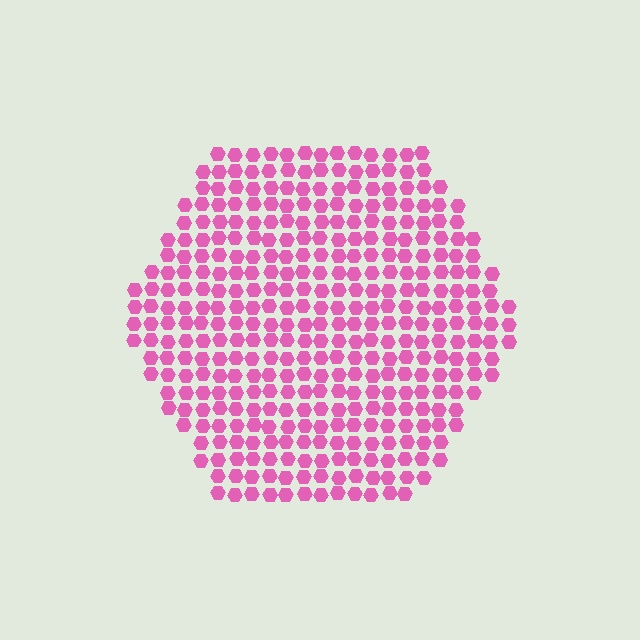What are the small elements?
The small elements are hexagons.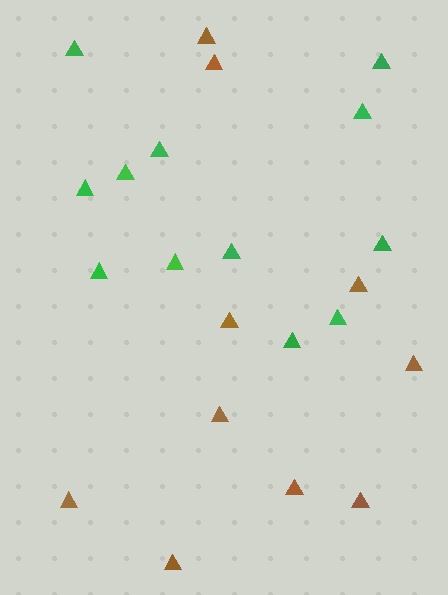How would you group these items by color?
There are 2 groups: one group of green triangles (12) and one group of brown triangles (10).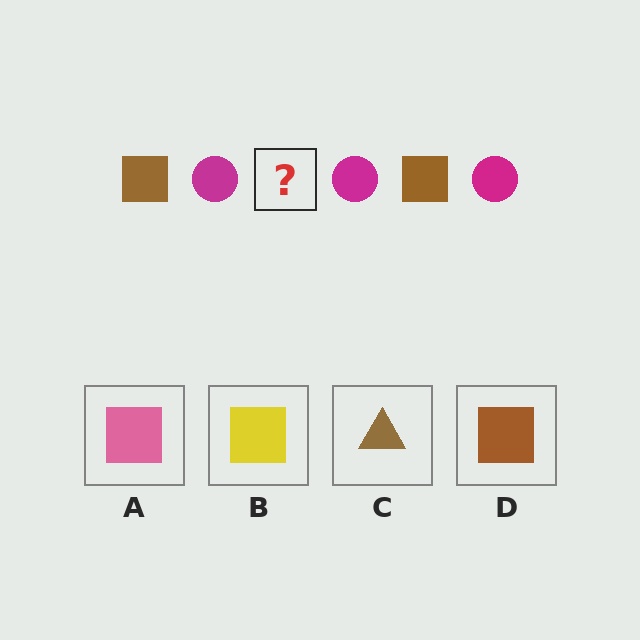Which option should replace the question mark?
Option D.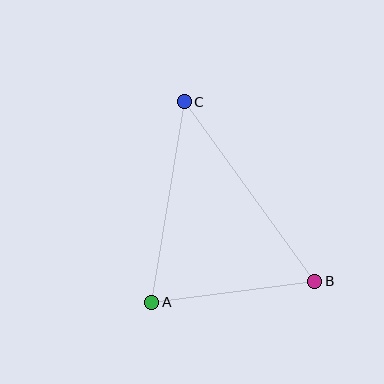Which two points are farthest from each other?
Points B and C are farthest from each other.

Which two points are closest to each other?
Points A and B are closest to each other.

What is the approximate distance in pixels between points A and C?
The distance between A and C is approximately 203 pixels.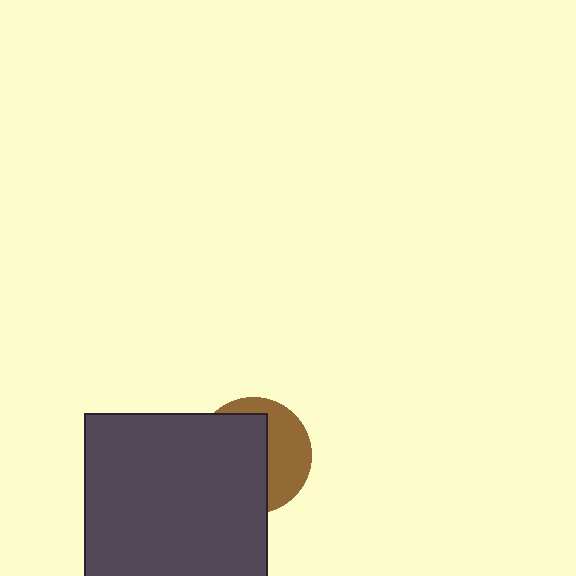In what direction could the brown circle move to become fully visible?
The brown circle could move right. That would shift it out from behind the dark gray square entirely.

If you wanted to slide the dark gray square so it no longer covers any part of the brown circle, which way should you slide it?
Slide it left — that is the most direct way to separate the two shapes.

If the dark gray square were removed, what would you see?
You would see the complete brown circle.